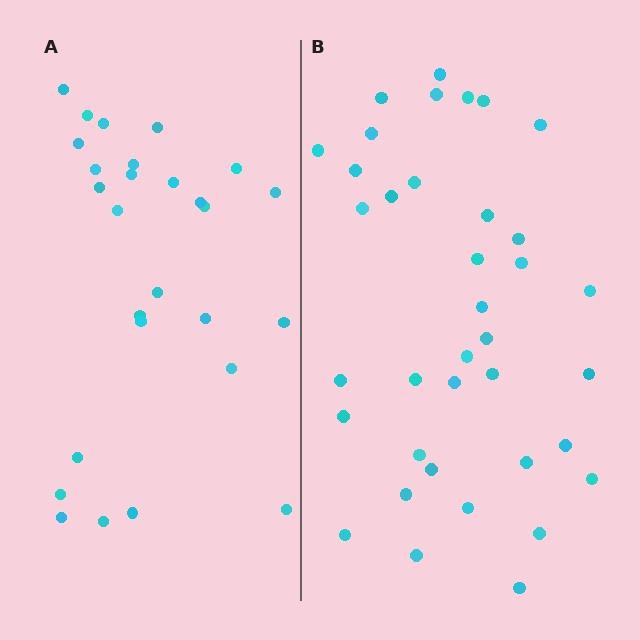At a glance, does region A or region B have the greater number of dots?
Region B (the right region) has more dots.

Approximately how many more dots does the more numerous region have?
Region B has roughly 10 or so more dots than region A.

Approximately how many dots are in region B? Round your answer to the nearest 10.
About 40 dots. (The exact count is 37, which rounds to 40.)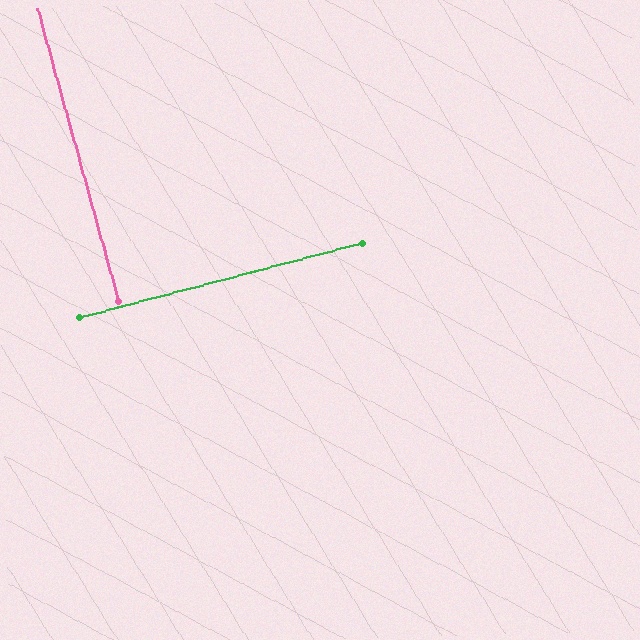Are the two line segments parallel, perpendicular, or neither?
Perpendicular — they meet at approximately 89°.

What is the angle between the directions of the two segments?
Approximately 89 degrees.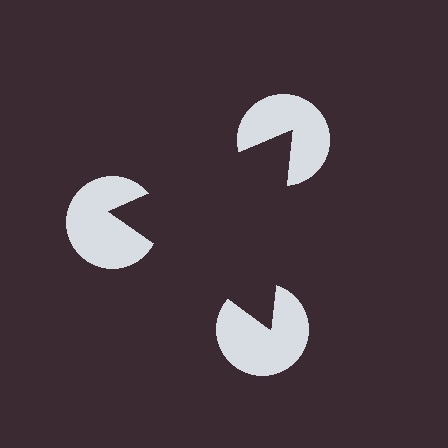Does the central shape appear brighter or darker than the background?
It typically appears slightly darker than the background, even though no actual brightness change is drawn.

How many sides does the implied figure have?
3 sides.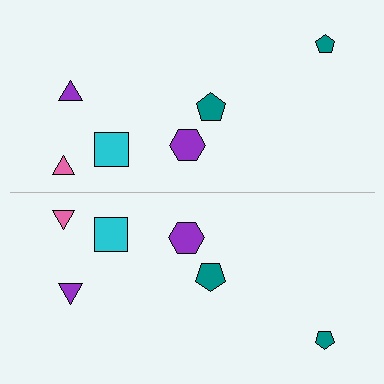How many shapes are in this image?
There are 12 shapes in this image.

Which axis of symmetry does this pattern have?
The pattern has a horizontal axis of symmetry running through the center of the image.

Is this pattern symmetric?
Yes, this pattern has bilateral (reflection) symmetry.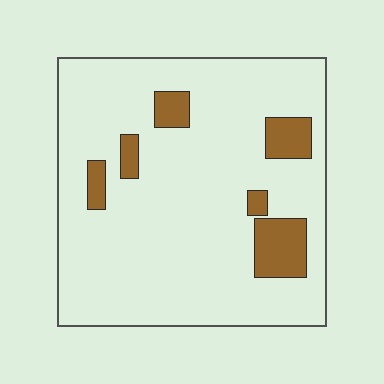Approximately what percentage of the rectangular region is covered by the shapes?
Approximately 10%.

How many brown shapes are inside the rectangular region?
6.